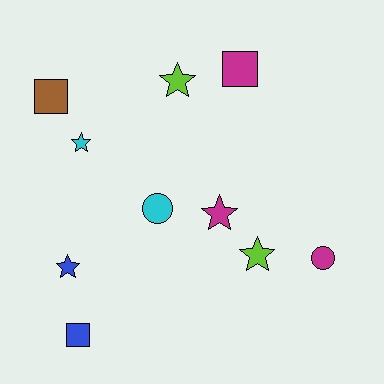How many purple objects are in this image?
There are no purple objects.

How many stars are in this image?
There are 5 stars.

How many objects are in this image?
There are 10 objects.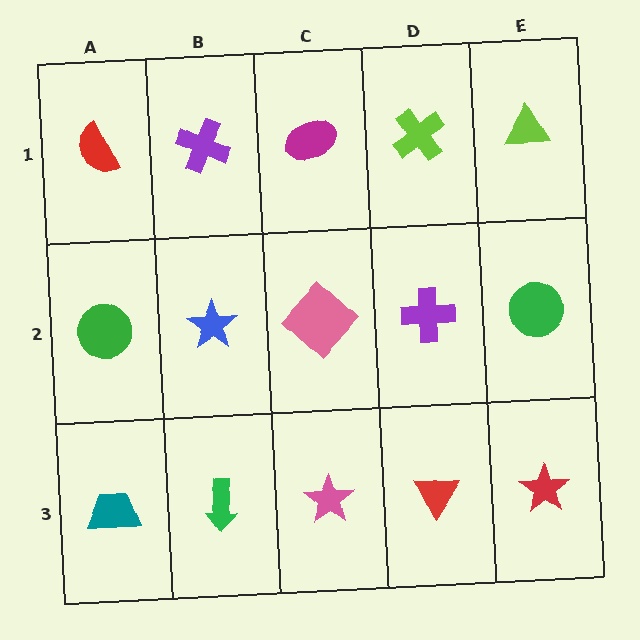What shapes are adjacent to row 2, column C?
A magenta ellipse (row 1, column C), a pink star (row 3, column C), a blue star (row 2, column B), a purple cross (row 2, column D).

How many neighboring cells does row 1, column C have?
3.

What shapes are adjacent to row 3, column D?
A purple cross (row 2, column D), a pink star (row 3, column C), a red star (row 3, column E).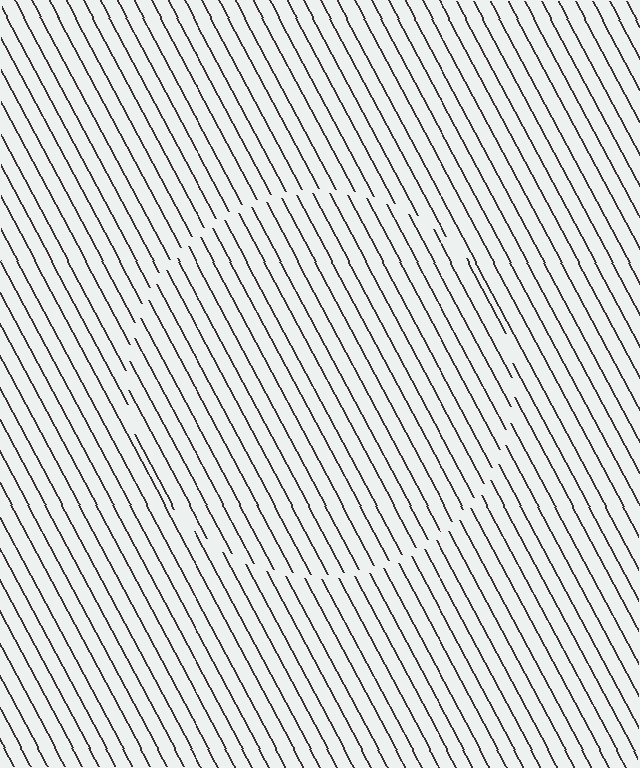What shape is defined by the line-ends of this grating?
An illusory circle. The interior of the shape contains the same grating, shifted by half a period — the contour is defined by the phase discontinuity where line-ends from the inner and outer gratings abut.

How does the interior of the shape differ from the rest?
The interior of the shape contains the same grating, shifted by half a period — the contour is defined by the phase discontinuity where line-ends from the inner and outer gratings abut.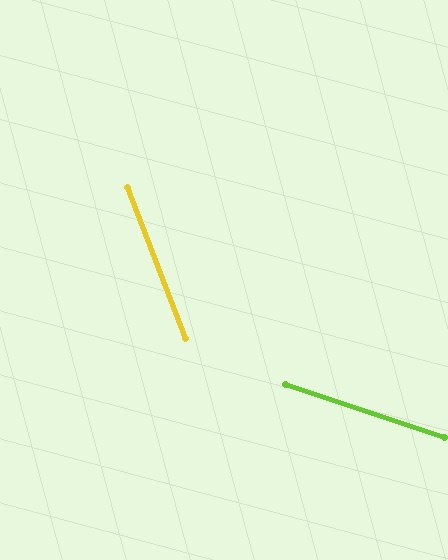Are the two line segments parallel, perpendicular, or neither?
Neither parallel nor perpendicular — they differ by about 50°.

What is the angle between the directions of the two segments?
Approximately 50 degrees.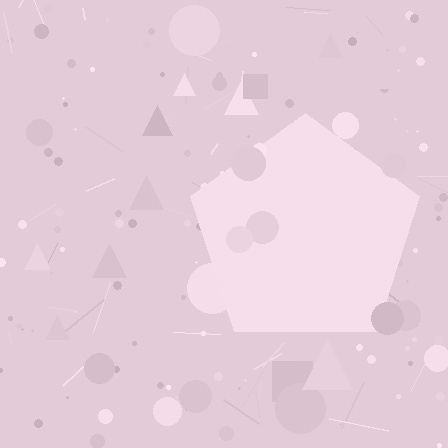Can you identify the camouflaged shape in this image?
The camouflaged shape is a pentagon.